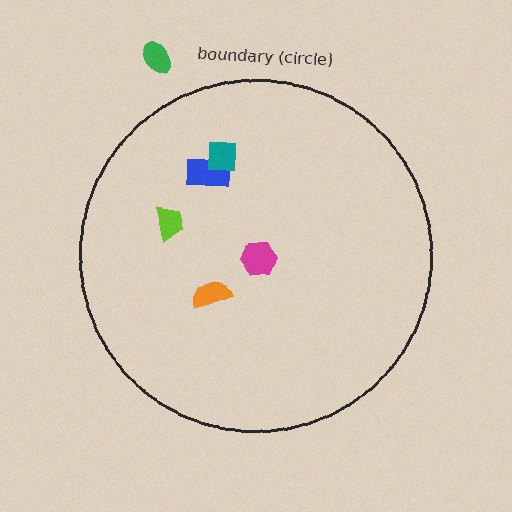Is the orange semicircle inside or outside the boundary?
Inside.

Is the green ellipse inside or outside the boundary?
Outside.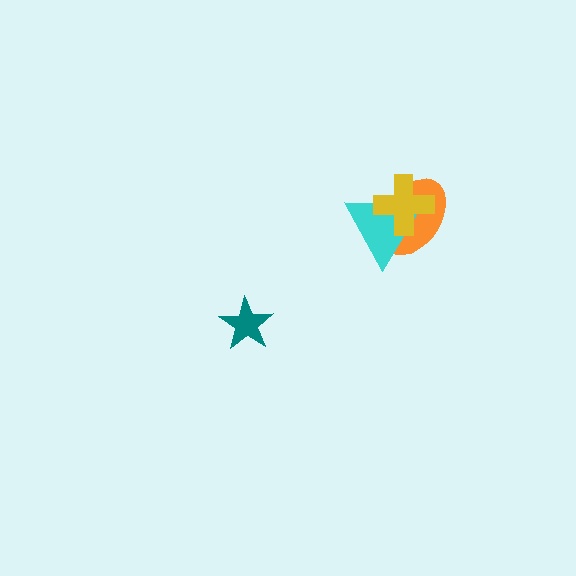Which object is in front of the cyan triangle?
The yellow cross is in front of the cyan triangle.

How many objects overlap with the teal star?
0 objects overlap with the teal star.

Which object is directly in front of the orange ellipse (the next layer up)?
The cyan triangle is directly in front of the orange ellipse.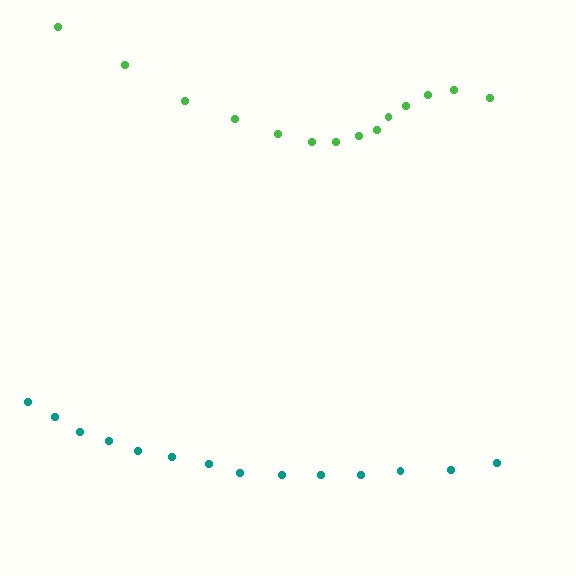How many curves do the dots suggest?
There are 2 distinct paths.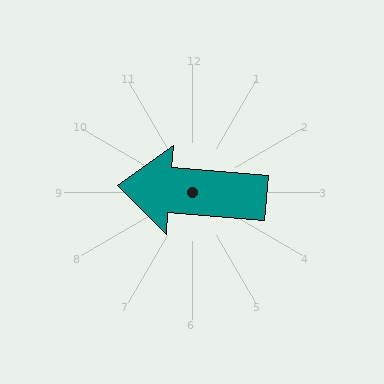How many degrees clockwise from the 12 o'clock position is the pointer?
Approximately 275 degrees.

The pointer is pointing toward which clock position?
Roughly 9 o'clock.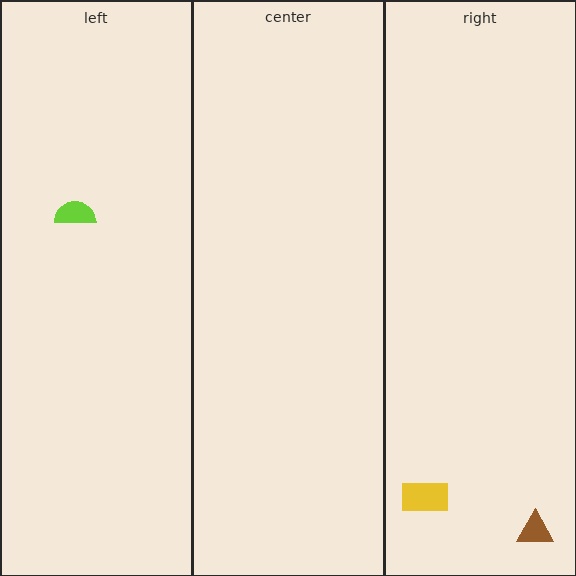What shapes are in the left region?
The lime semicircle.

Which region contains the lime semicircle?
The left region.